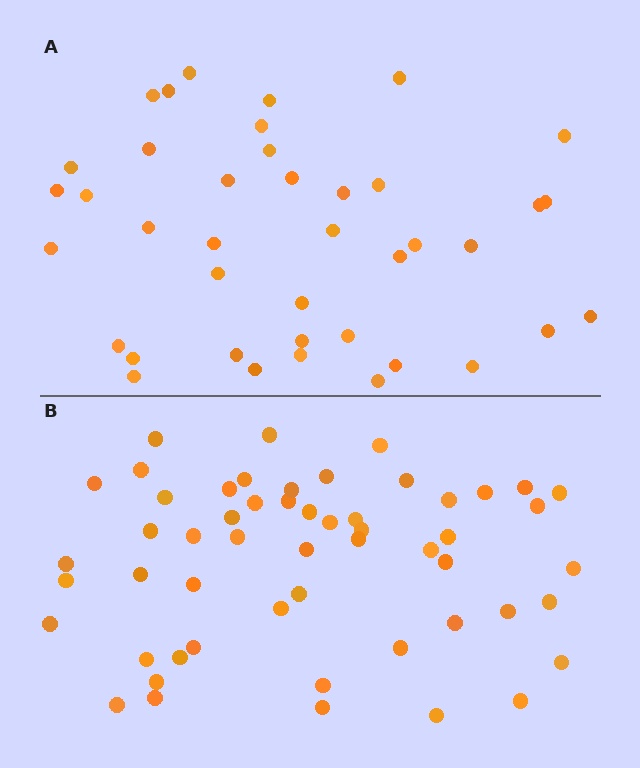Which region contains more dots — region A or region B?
Region B (the bottom region) has more dots.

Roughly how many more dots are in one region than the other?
Region B has approximately 15 more dots than region A.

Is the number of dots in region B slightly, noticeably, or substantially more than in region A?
Region B has noticeably more, but not dramatically so. The ratio is roughly 1.4 to 1.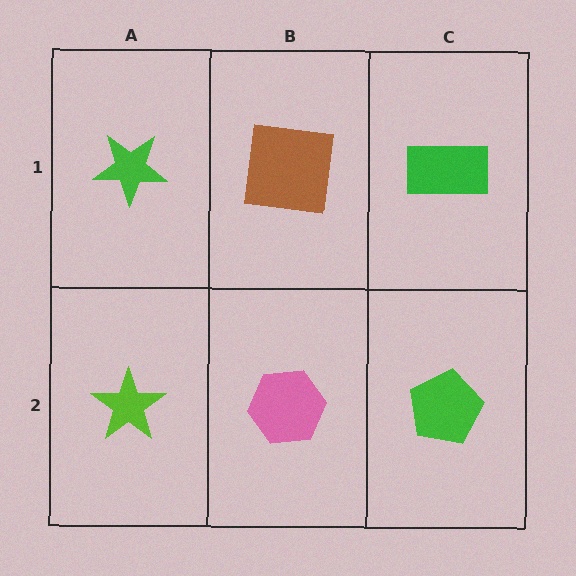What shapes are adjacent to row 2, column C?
A green rectangle (row 1, column C), a pink hexagon (row 2, column B).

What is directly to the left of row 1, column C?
A brown square.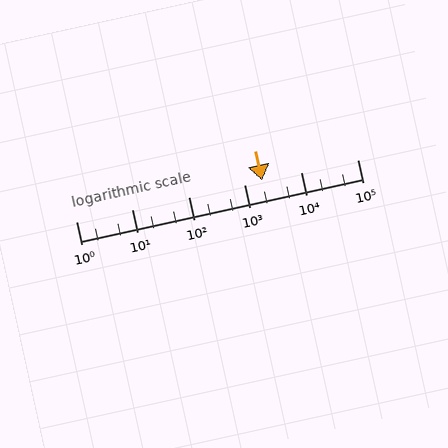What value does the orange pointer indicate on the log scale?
The pointer indicates approximately 2000.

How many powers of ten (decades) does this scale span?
The scale spans 5 decades, from 1 to 100000.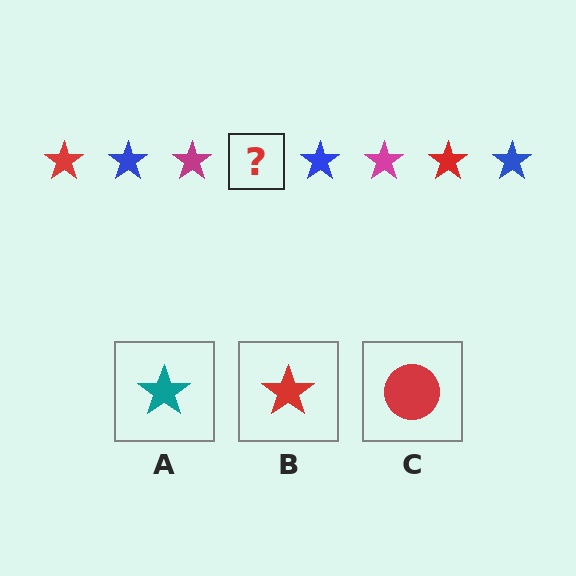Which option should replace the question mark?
Option B.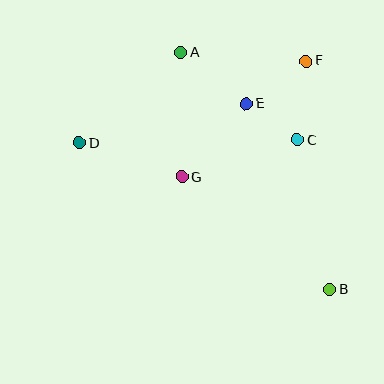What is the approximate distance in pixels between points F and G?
The distance between F and G is approximately 170 pixels.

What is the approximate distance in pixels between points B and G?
The distance between B and G is approximately 186 pixels.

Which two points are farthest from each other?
Points B and D are farthest from each other.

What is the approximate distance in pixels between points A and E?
The distance between A and E is approximately 83 pixels.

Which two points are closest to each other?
Points C and E are closest to each other.